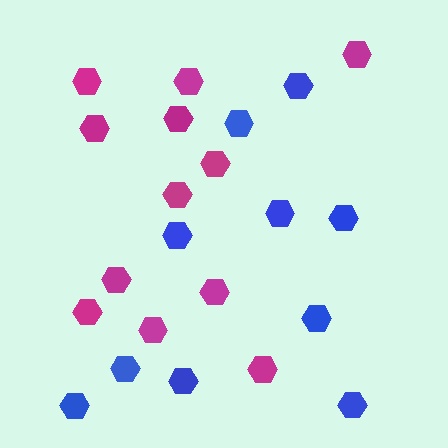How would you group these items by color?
There are 2 groups: one group of magenta hexagons (12) and one group of blue hexagons (10).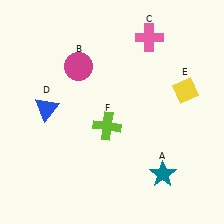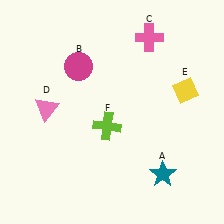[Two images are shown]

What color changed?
The triangle (D) changed from blue in Image 1 to pink in Image 2.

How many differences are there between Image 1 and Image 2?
There is 1 difference between the two images.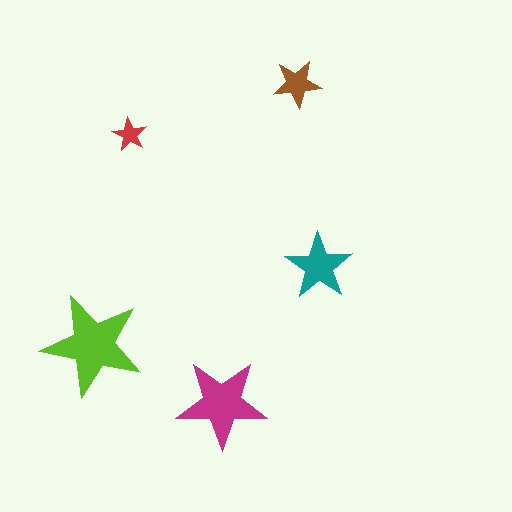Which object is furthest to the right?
The teal star is rightmost.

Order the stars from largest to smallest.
the lime one, the magenta one, the teal one, the brown one, the red one.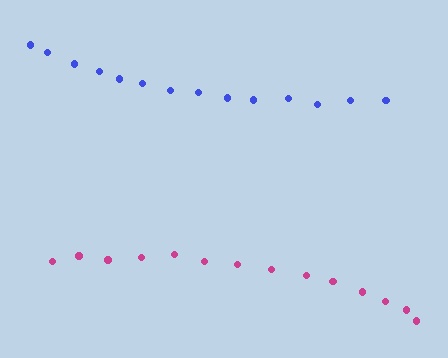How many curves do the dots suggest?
There are 2 distinct paths.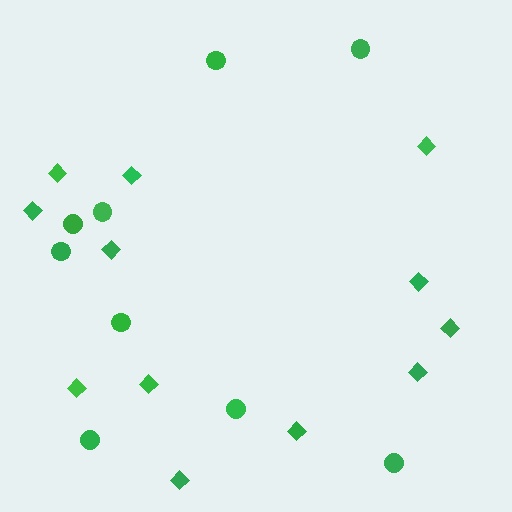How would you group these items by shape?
There are 2 groups: one group of diamonds (12) and one group of circles (9).